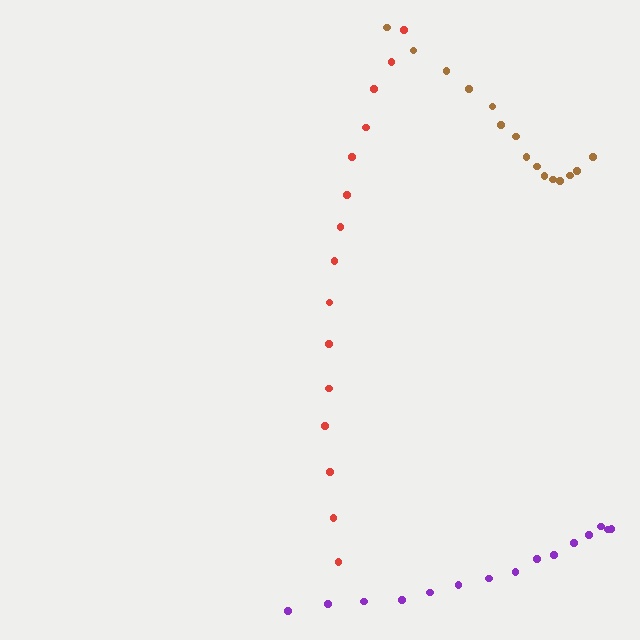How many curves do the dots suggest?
There are 3 distinct paths.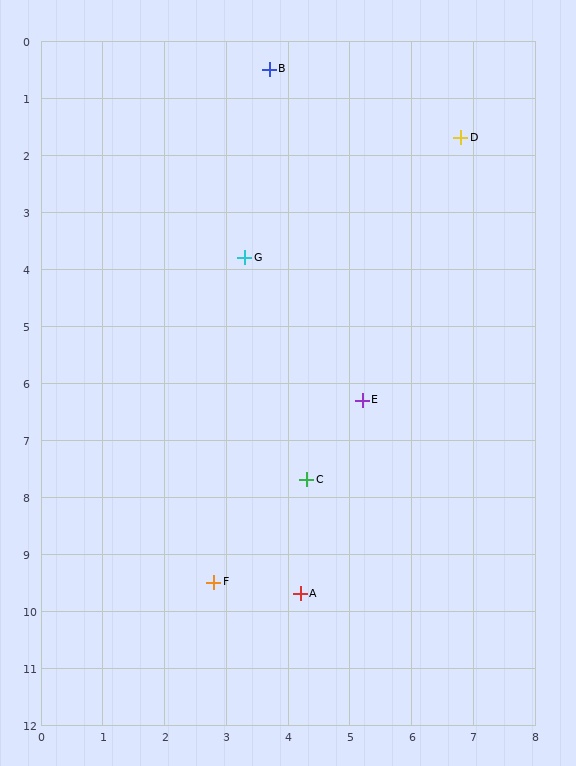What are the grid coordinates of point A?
Point A is at approximately (4.2, 9.7).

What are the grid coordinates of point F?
Point F is at approximately (2.8, 9.5).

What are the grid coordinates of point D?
Point D is at approximately (6.8, 1.7).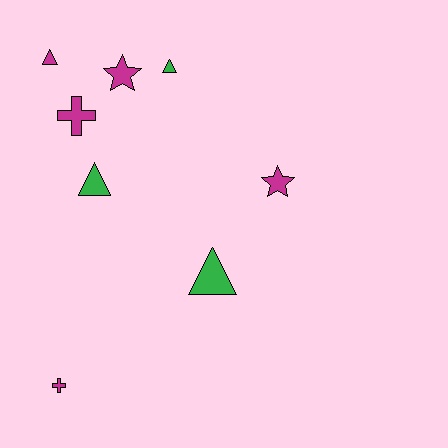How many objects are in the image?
There are 8 objects.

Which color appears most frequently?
Magenta, with 5 objects.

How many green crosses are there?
There are no green crosses.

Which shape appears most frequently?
Triangle, with 4 objects.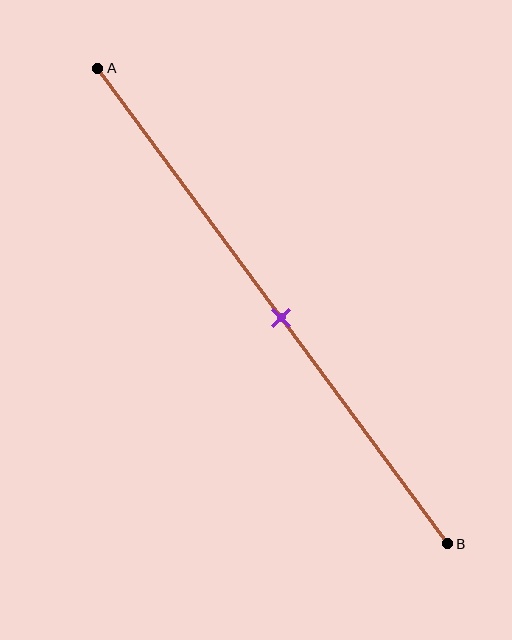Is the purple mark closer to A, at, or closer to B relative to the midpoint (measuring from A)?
The purple mark is approximately at the midpoint of segment AB.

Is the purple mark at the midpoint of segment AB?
Yes, the mark is approximately at the midpoint.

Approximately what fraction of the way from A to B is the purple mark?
The purple mark is approximately 55% of the way from A to B.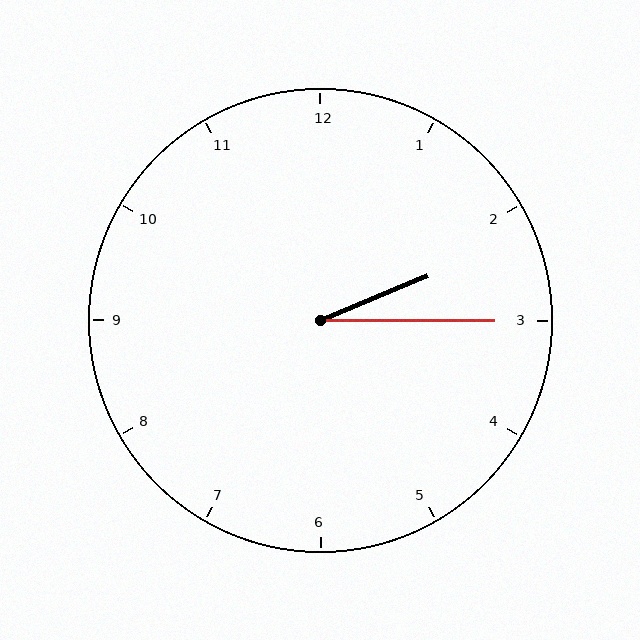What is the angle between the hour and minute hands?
Approximately 22 degrees.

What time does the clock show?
2:15.